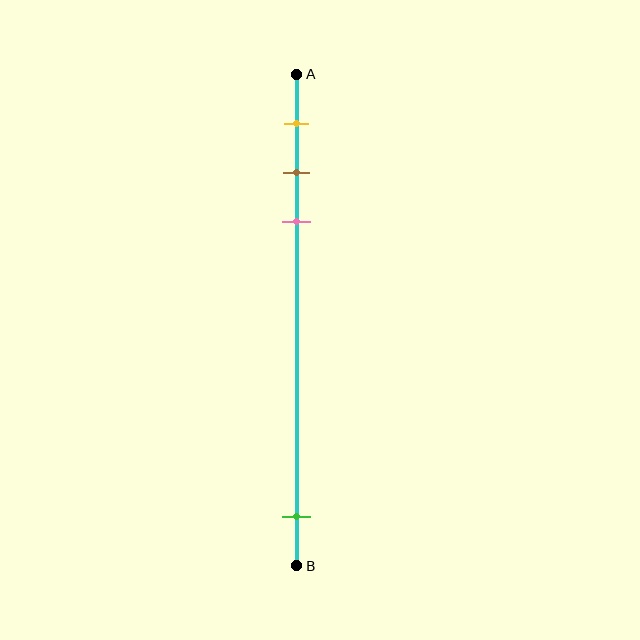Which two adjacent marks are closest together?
The brown and pink marks are the closest adjacent pair.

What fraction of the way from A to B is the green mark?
The green mark is approximately 90% (0.9) of the way from A to B.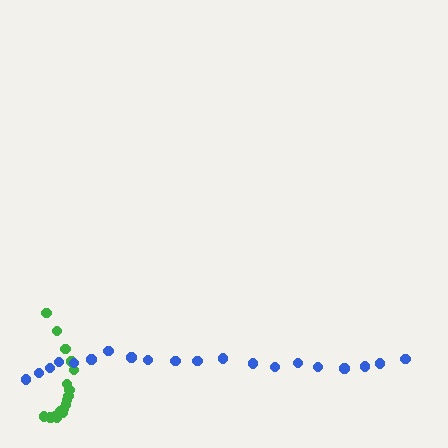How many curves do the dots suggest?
There are 2 distinct paths.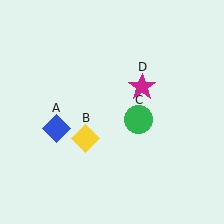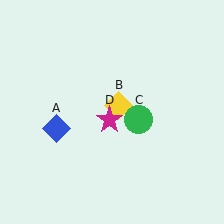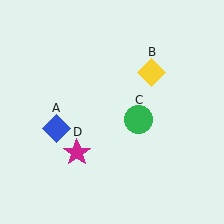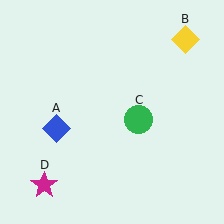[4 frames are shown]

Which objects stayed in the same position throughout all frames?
Blue diamond (object A) and green circle (object C) remained stationary.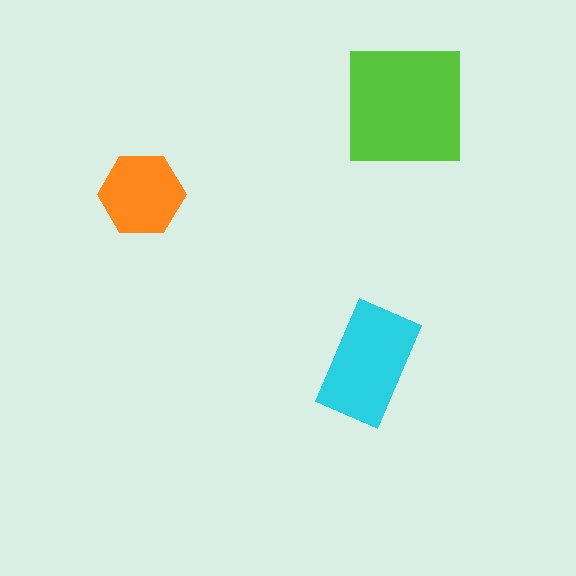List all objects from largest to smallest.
The lime square, the cyan rectangle, the orange hexagon.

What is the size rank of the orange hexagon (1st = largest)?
3rd.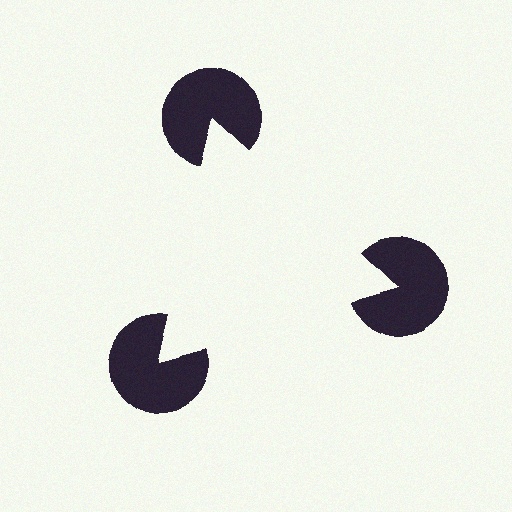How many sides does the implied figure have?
3 sides.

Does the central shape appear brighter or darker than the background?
It typically appears slightly brighter than the background, even though no actual brightness change is drawn.